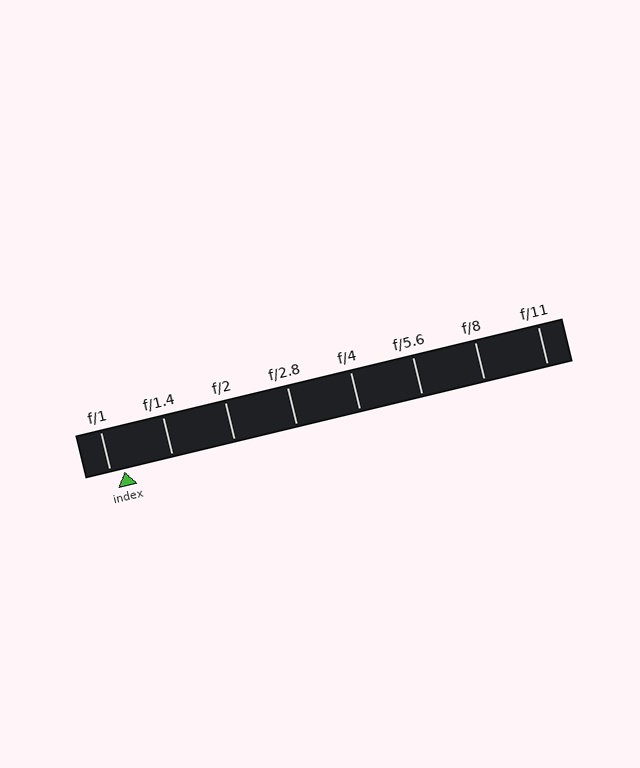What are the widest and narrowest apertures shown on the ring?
The widest aperture shown is f/1 and the narrowest is f/11.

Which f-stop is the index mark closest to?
The index mark is closest to f/1.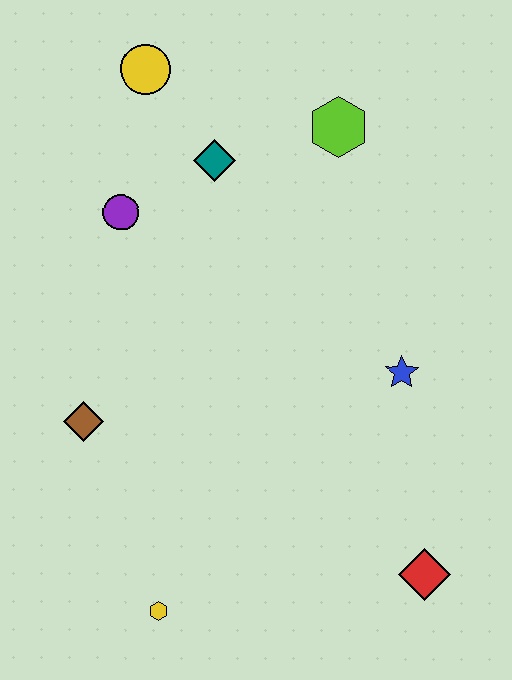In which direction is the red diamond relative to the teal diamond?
The red diamond is below the teal diamond.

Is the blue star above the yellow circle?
No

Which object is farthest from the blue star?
The yellow circle is farthest from the blue star.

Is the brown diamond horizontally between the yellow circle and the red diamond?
No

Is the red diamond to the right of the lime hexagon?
Yes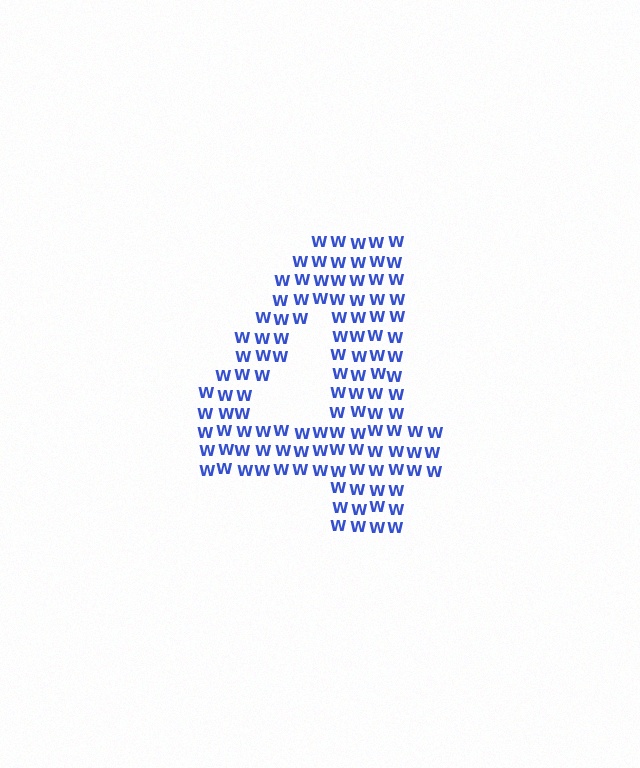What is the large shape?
The large shape is the digit 4.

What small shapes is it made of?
It is made of small letter W's.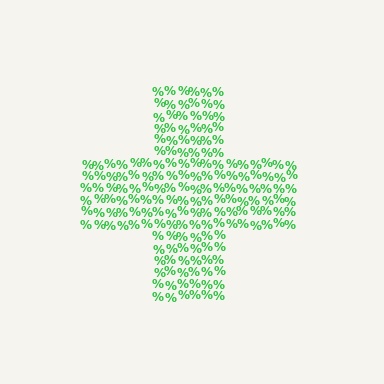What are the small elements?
The small elements are percent signs.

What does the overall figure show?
The overall figure shows a cross.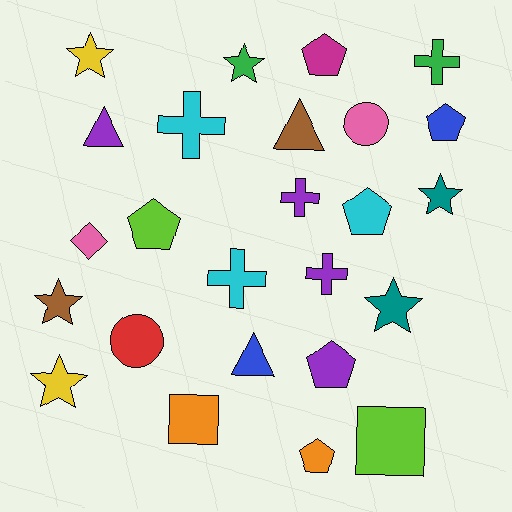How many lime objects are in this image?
There are 2 lime objects.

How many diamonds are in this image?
There is 1 diamond.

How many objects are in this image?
There are 25 objects.